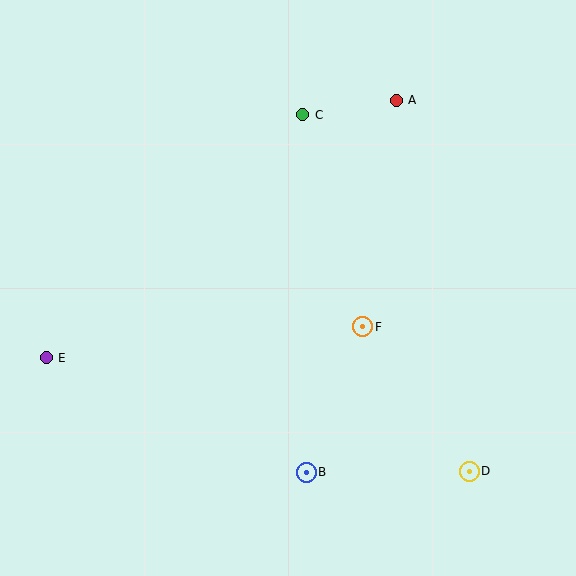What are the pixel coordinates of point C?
Point C is at (303, 115).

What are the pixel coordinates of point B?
Point B is at (306, 472).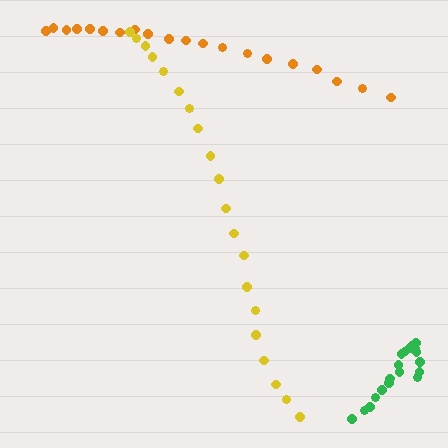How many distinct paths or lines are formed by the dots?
There are 3 distinct paths.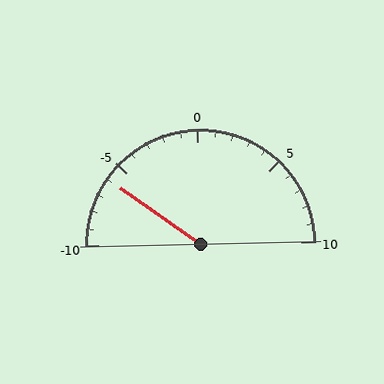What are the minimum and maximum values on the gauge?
The gauge ranges from -10 to 10.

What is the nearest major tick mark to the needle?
The nearest major tick mark is -5.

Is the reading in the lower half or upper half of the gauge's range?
The reading is in the lower half of the range (-10 to 10).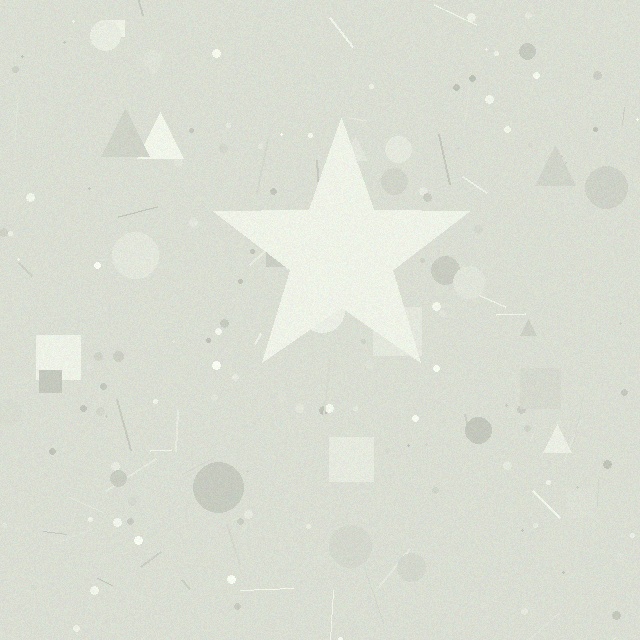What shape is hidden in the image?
A star is hidden in the image.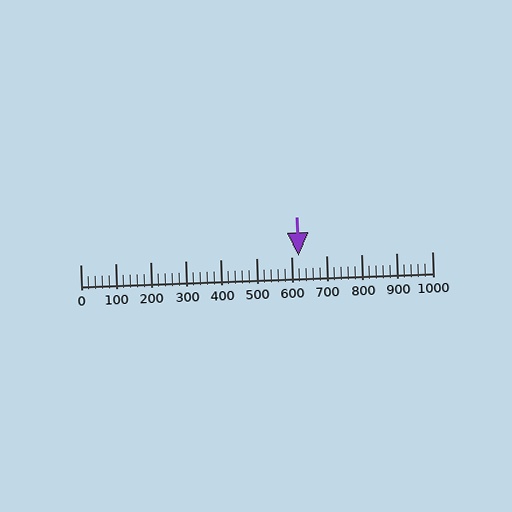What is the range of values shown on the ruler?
The ruler shows values from 0 to 1000.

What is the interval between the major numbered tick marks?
The major tick marks are spaced 100 units apart.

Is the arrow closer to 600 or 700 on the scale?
The arrow is closer to 600.